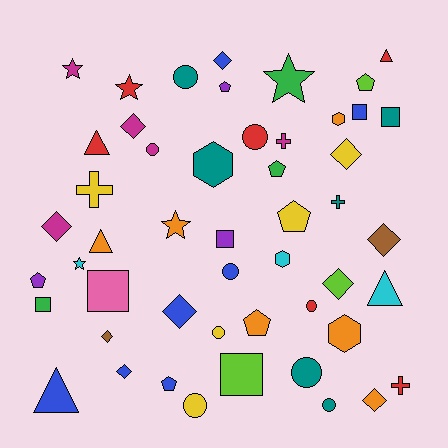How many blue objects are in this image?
There are 7 blue objects.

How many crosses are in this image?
There are 4 crosses.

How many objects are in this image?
There are 50 objects.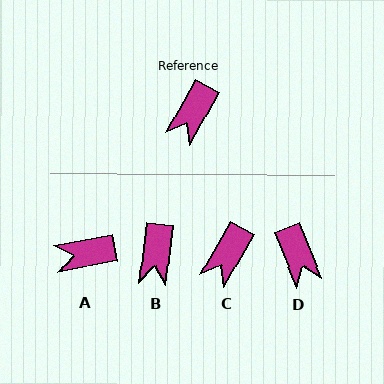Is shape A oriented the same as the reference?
No, it is off by about 50 degrees.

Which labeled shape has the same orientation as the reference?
C.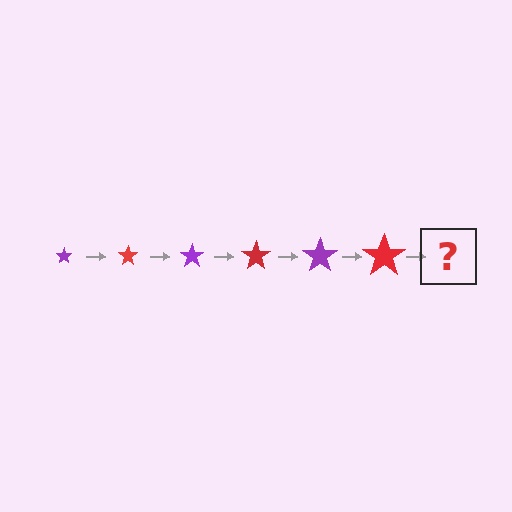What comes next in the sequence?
The next element should be a purple star, larger than the previous one.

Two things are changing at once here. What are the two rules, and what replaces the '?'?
The two rules are that the star grows larger each step and the color cycles through purple and red. The '?' should be a purple star, larger than the previous one.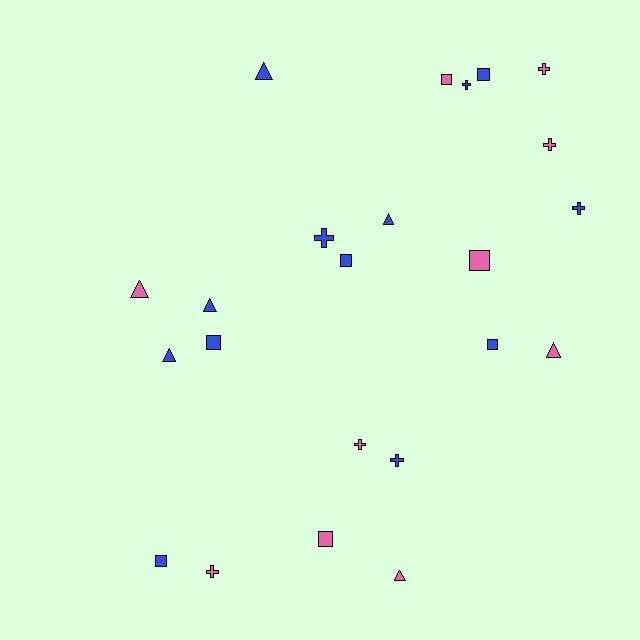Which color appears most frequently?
Blue, with 13 objects.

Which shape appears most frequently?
Square, with 8 objects.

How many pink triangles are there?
There are 3 pink triangles.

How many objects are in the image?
There are 23 objects.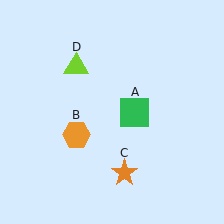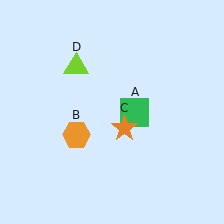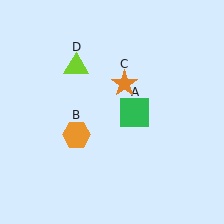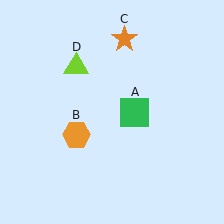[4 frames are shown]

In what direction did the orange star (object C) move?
The orange star (object C) moved up.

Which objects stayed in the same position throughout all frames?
Green square (object A) and orange hexagon (object B) and lime triangle (object D) remained stationary.